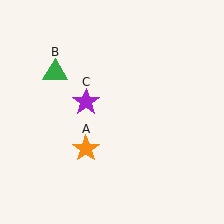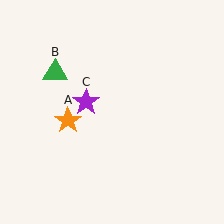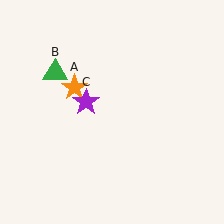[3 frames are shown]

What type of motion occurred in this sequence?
The orange star (object A) rotated clockwise around the center of the scene.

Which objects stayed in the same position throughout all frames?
Green triangle (object B) and purple star (object C) remained stationary.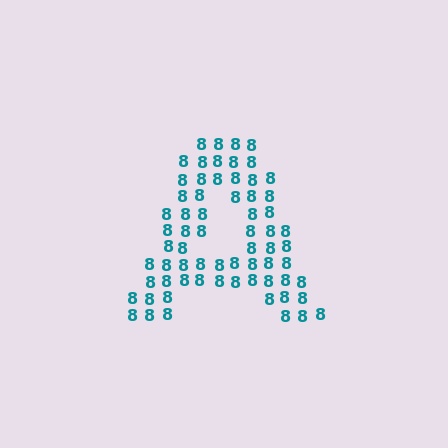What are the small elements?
The small elements are digit 8's.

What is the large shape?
The large shape is the letter A.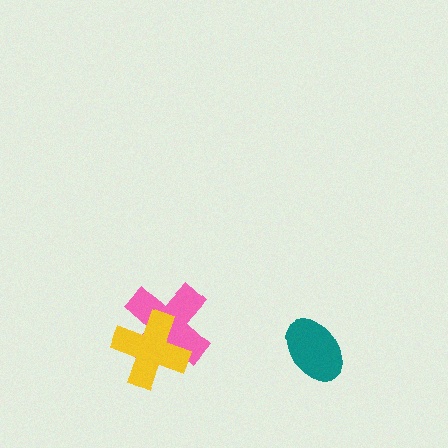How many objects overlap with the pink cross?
1 object overlaps with the pink cross.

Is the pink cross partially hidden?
Yes, it is partially covered by another shape.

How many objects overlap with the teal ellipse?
0 objects overlap with the teal ellipse.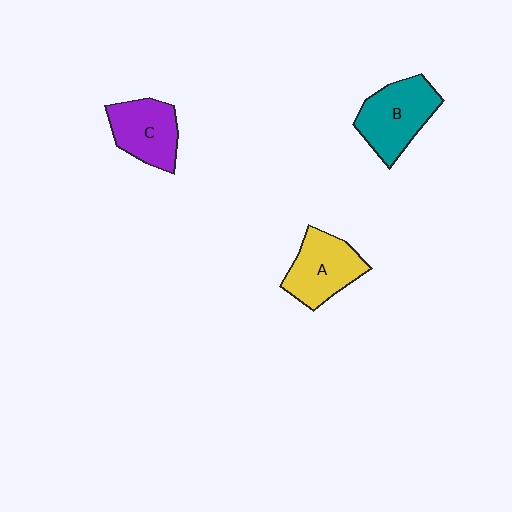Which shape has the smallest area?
Shape C (purple).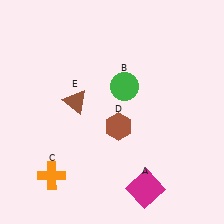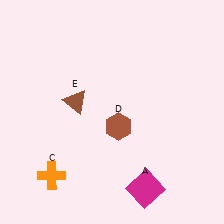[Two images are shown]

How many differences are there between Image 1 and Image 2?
There is 1 difference between the two images.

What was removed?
The green circle (B) was removed in Image 2.